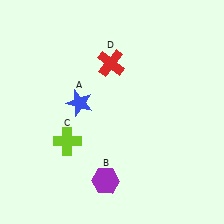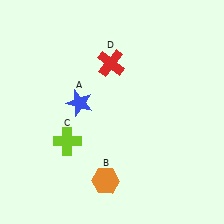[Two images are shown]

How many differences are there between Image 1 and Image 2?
There is 1 difference between the two images.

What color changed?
The hexagon (B) changed from purple in Image 1 to orange in Image 2.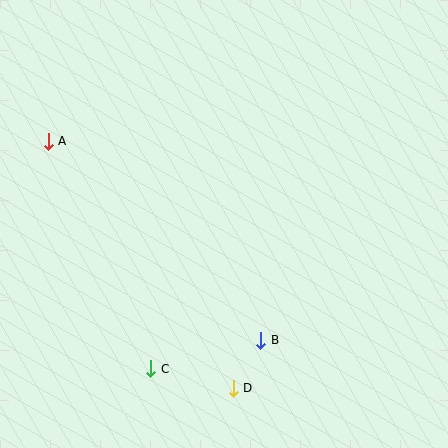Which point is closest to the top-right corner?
Point B is closest to the top-right corner.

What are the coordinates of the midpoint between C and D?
The midpoint between C and D is at (192, 378).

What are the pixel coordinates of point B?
Point B is at (261, 340).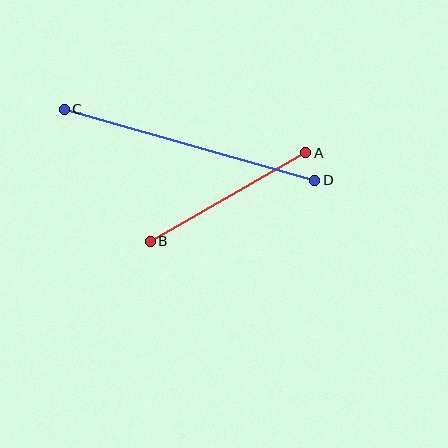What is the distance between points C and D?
The distance is approximately 260 pixels.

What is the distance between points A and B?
The distance is approximately 179 pixels.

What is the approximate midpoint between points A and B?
The midpoint is at approximately (228, 197) pixels.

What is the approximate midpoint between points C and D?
The midpoint is at approximately (189, 145) pixels.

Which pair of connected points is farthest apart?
Points C and D are farthest apart.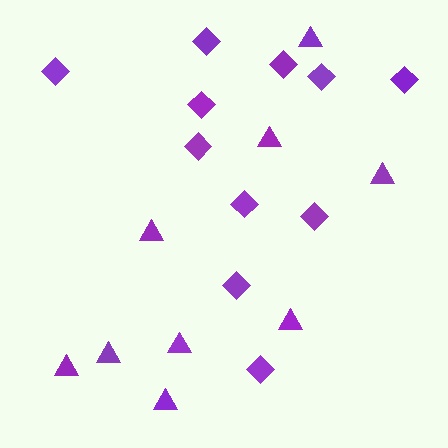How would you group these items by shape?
There are 2 groups: one group of diamonds (11) and one group of triangles (9).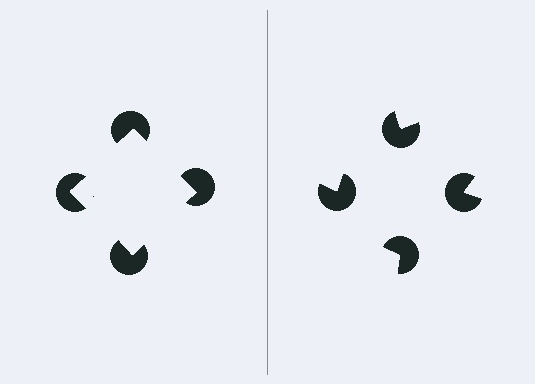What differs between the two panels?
The pac-man discs are positioned identically on both sides; only the wedge orientations differ. On the left they align to a square; on the right they are misaligned.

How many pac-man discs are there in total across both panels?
8 — 4 on each side.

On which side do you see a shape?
An illusory square appears on the left side. On the right side the wedge cuts are rotated, so no coherent shape forms.